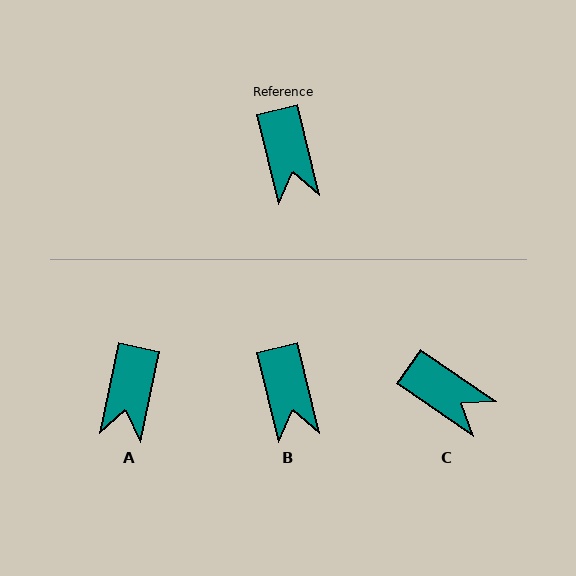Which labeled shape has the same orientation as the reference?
B.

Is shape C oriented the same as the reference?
No, it is off by about 42 degrees.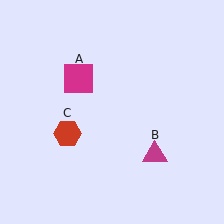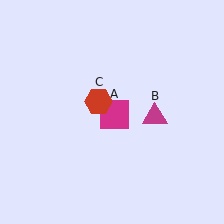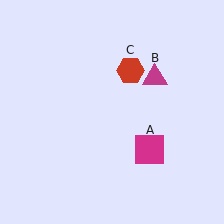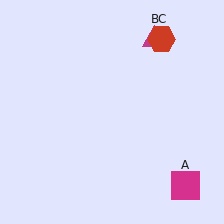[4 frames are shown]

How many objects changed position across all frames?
3 objects changed position: magenta square (object A), magenta triangle (object B), red hexagon (object C).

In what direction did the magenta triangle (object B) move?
The magenta triangle (object B) moved up.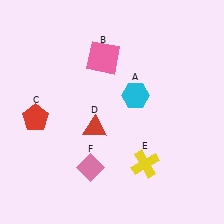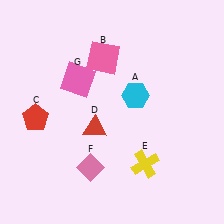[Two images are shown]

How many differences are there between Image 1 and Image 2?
There is 1 difference between the two images.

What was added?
A pink square (G) was added in Image 2.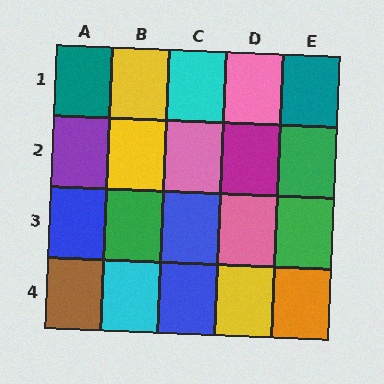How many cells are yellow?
3 cells are yellow.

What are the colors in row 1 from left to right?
Teal, yellow, cyan, pink, teal.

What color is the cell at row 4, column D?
Yellow.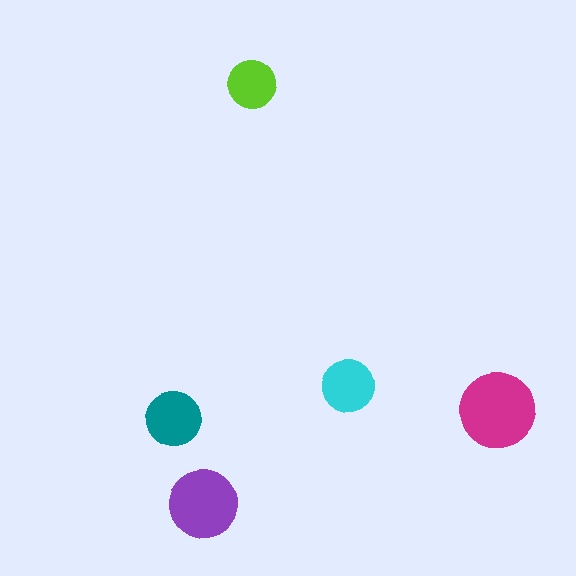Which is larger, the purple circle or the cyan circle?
The purple one.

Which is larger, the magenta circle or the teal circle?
The magenta one.